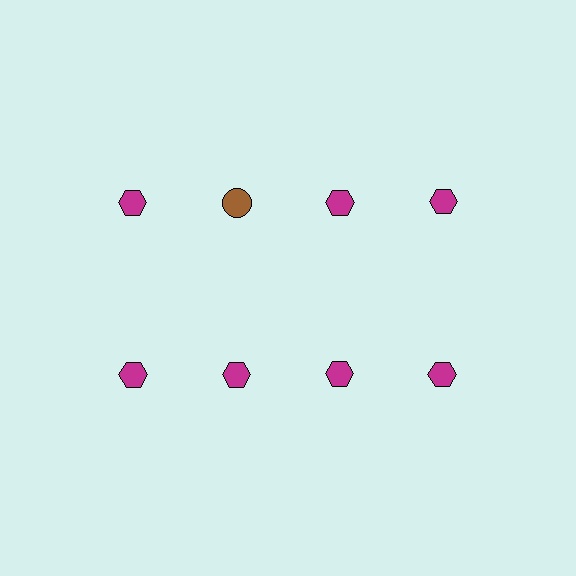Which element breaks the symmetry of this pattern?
The brown circle in the top row, second from left column breaks the symmetry. All other shapes are magenta hexagons.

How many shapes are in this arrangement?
There are 8 shapes arranged in a grid pattern.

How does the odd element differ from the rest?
It differs in both color (brown instead of magenta) and shape (circle instead of hexagon).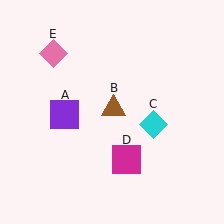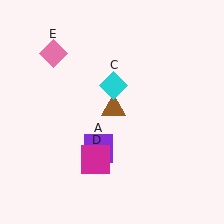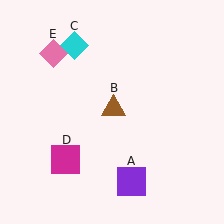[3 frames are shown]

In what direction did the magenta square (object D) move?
The magenta square (object D) moved left.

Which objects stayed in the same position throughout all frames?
Brown triangle (object B) and pink diamond (object E) remained stationary.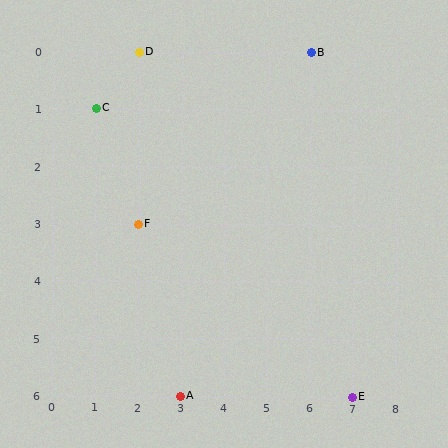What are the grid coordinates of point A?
Point A is at grid coordinates (3, 6).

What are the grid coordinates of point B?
Point B is at grid coordinates (6, 0).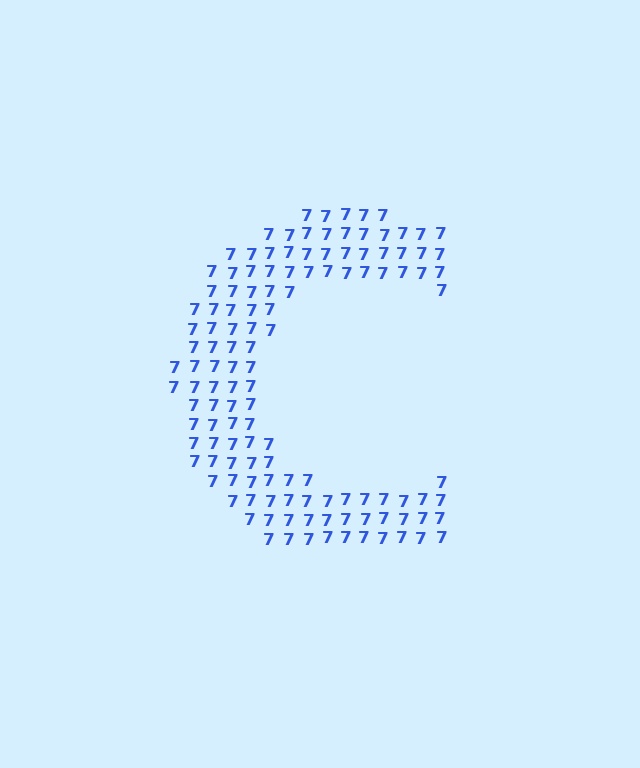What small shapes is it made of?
It is made of small digit 7's.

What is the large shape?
The large shape is the letter C.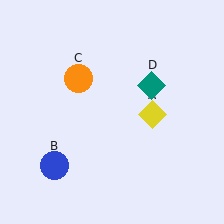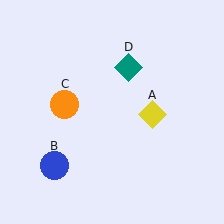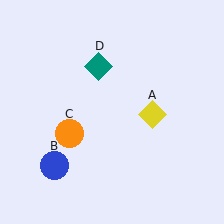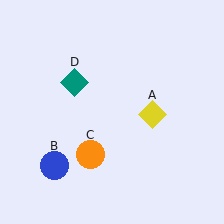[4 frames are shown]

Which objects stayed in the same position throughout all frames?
Yellow diamond (object A) and blue circle (object B) remained stationary.